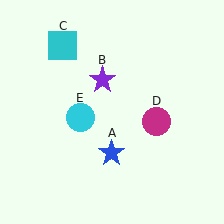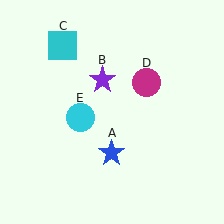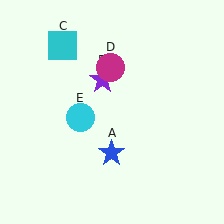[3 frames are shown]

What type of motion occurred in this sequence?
The magenta circle (object D) rotated counterclockwise around the center of the scene.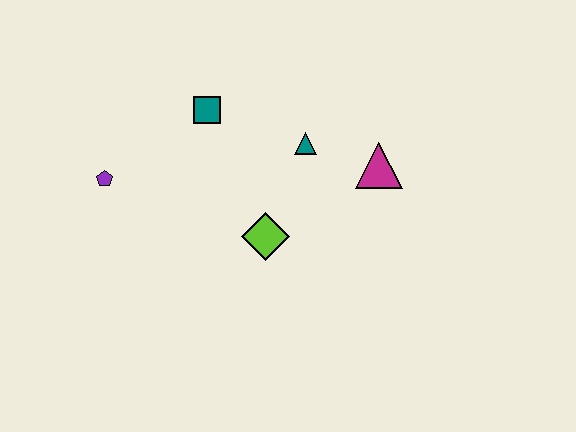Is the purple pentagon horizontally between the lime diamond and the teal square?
No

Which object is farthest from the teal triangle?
The purple pentagon is farthest from the teal triangle.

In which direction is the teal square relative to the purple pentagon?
The teal square is to the right of the purple pentagon.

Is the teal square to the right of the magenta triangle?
No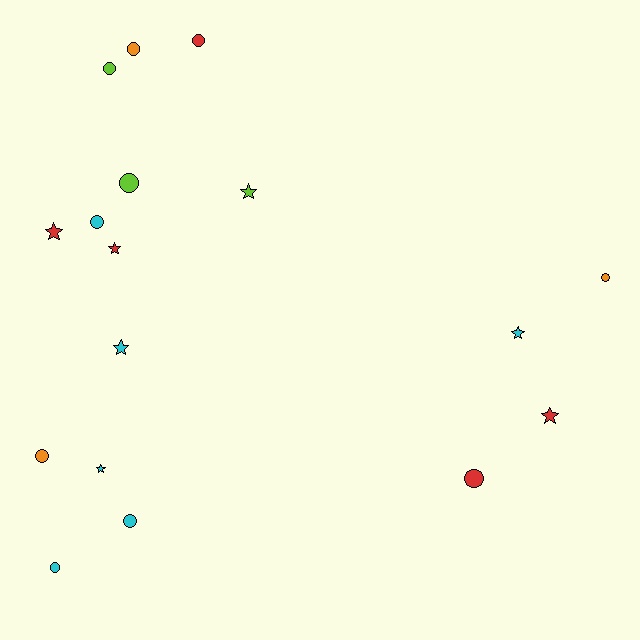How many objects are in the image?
There are 17 objects.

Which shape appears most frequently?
Circle, with 10 objects.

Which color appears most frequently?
Cyan, with 6 objects.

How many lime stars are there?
There is 1 lime star.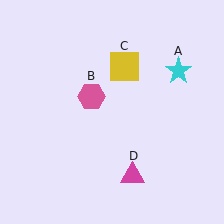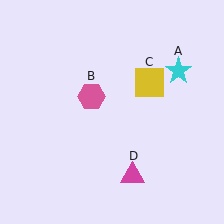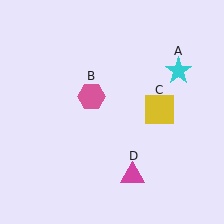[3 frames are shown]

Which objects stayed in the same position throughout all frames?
Cyan star (object A) and pink hexagon (object B) and magenta triangle (object D) remained stationary.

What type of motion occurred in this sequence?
The yellow square (object C) rotated clockwise around the center of the scene.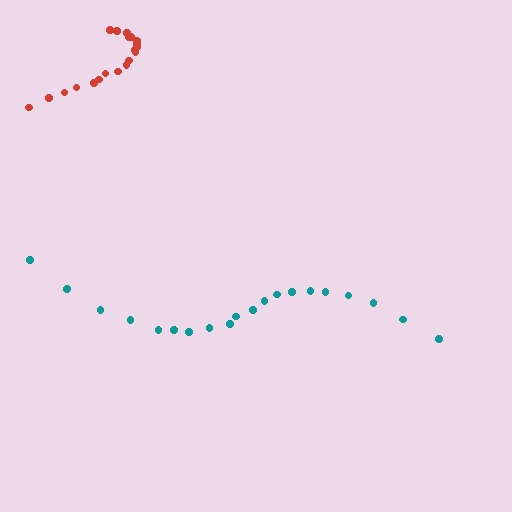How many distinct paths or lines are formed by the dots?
There are 2 distinct paths.